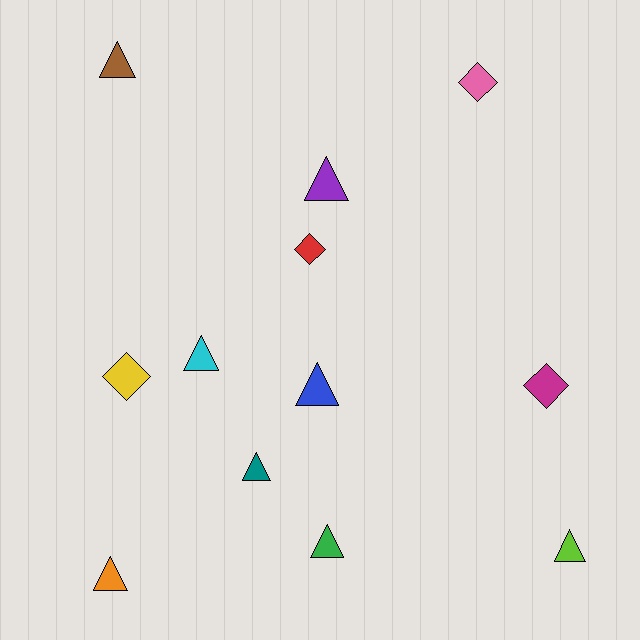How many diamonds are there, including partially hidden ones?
There are 4 diamonds.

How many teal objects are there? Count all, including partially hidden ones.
There is 1 teal object.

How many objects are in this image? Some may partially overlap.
There are 12 objects.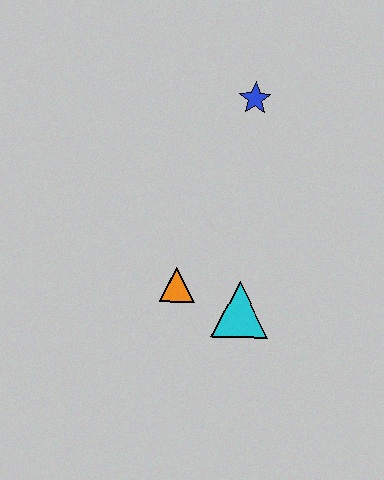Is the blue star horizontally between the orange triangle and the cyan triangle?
No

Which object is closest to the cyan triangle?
The orange triangle is closest to the cyan triangle.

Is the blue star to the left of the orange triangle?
No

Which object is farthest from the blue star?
The cyan triangle is farthest from the blue star.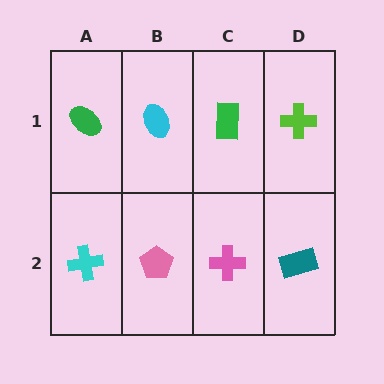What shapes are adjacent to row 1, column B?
A pink pentagon (row 2, column B), a green ellipse (row 1, column A), a green rectangle (row 1, column C).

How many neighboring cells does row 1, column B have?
3.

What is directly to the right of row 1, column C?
A lime cross.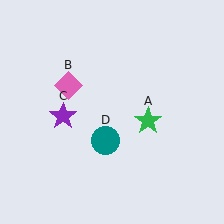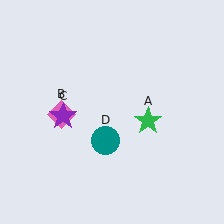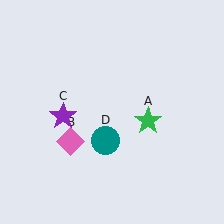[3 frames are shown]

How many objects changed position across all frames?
1 object changed position: pink diamond (object B).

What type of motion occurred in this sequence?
The pink diamond (object B) rotated counterclockwise around the center of the scene.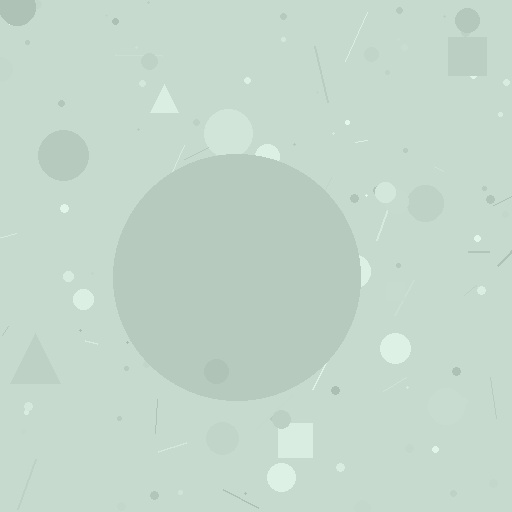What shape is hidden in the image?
A circle is hidden in the image.